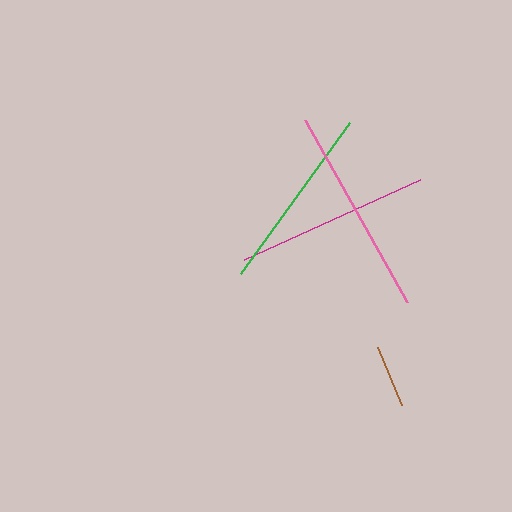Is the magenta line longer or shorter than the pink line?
The pink line is longer than the magenta line.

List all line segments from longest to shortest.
From longest to shortest: pink, magenta, green, brown.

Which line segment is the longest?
The pink line is the longest at approximately 208 pixels.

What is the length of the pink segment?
The pink segment is approximately 208 pixels long.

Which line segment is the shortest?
The brown line is the shortest at approximately 62 pixels.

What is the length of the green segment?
The green segment is approximately 187 pixels long.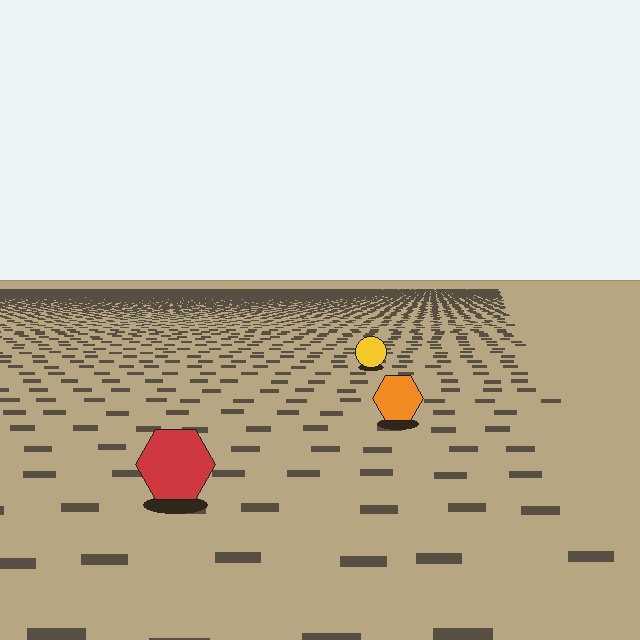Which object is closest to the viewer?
The red hexagon is closest. The texture marks near it are larger and more spread out.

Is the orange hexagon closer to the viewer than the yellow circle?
Yes. The orange hexagon is closer — you can tell from the texture gradient: the ground texture is coarser near it.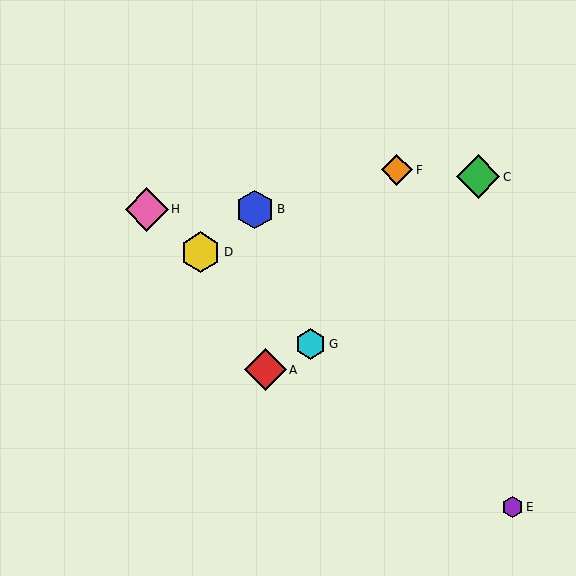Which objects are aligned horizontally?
Objects B, H are aligned horizontally.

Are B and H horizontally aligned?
Yes, both are at y≈209.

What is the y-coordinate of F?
Object F is at y≈170.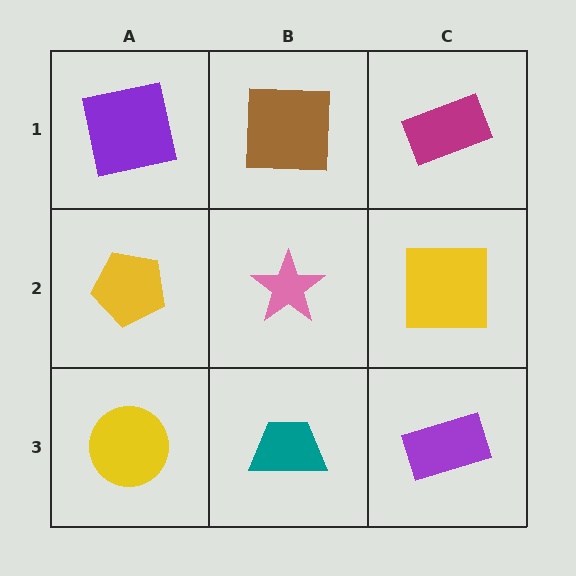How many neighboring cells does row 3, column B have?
3.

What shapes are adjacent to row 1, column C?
A yellow square (row 2, column C), a brown square (row 1, column B).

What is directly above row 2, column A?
A purple square.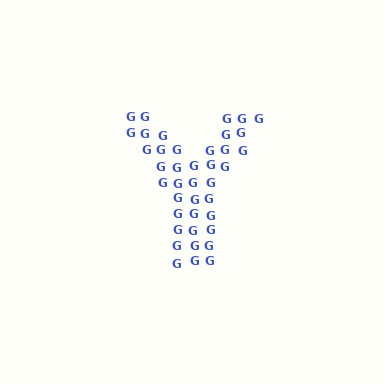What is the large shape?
The large shape is the letter Y.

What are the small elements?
The small elements are letter G's.